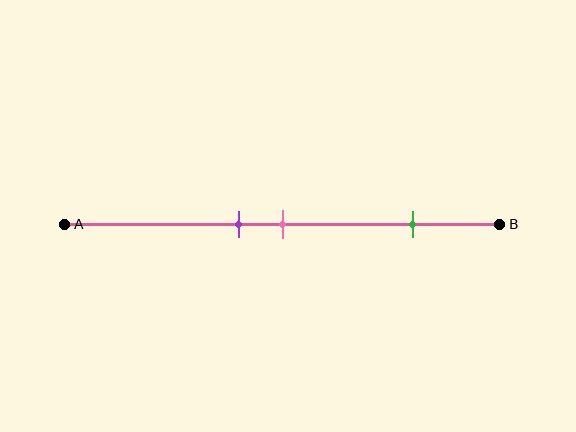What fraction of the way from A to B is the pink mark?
The pink mark is approximately 50% (0.5) of the way from A to B.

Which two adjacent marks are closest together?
The purple and pink marks are the closest adjacent pair.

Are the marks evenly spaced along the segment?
No, the marks are not evenly spaced.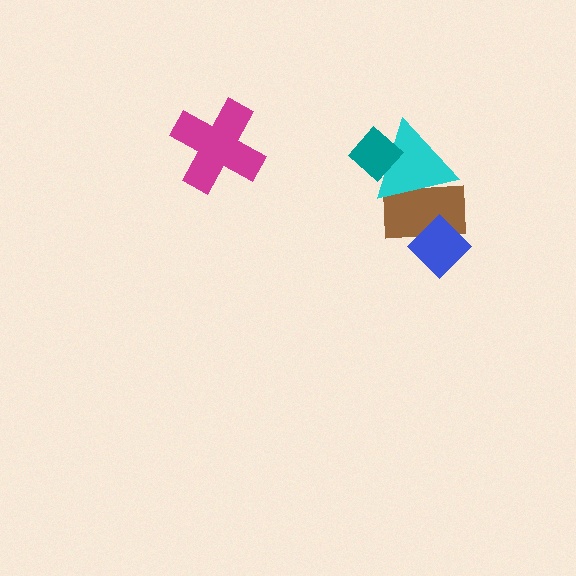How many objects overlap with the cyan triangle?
2 objects overlap with the cyan triangle.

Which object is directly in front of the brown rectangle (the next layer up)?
The blue diamond is directly in front of the brown rectangle.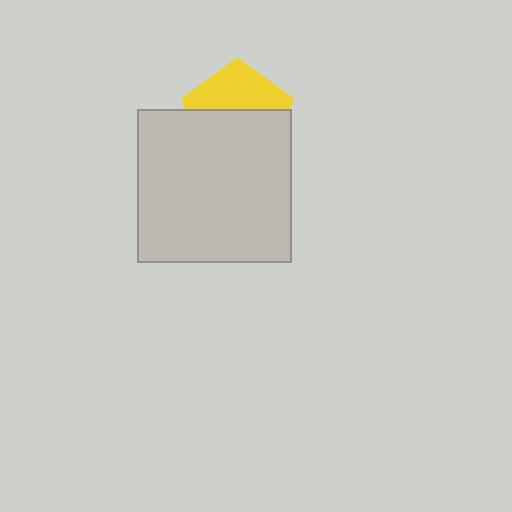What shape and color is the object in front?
The object in front is a light gray square.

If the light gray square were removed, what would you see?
You would see the complete yellow pentagon.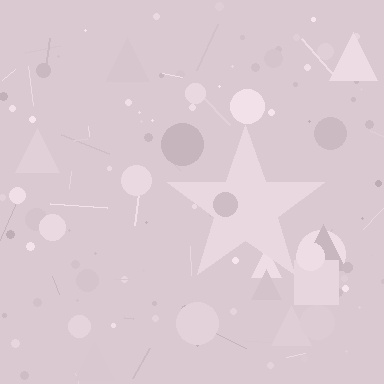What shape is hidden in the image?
A star is hidden in the image.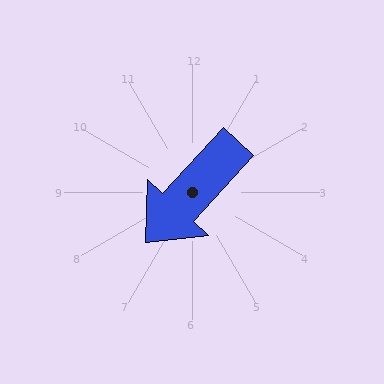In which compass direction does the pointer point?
Southwest.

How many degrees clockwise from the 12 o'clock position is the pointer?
Approximately 223 degrees.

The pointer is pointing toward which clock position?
Roughly 7 o'clock.